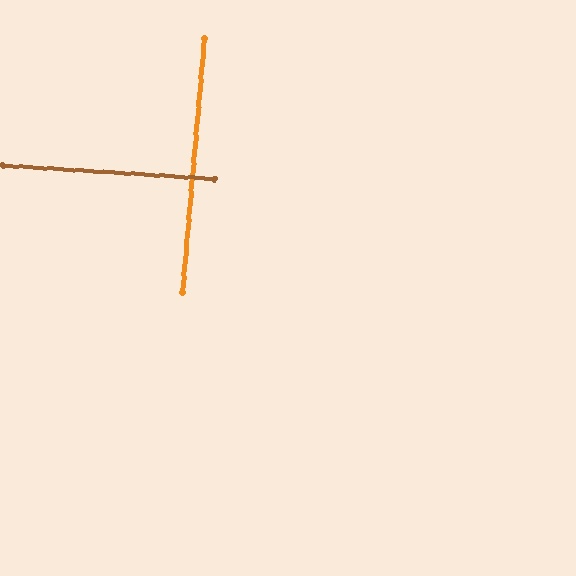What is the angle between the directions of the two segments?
Approximately 89 degrees.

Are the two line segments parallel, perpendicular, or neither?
Perpendicular — they meet at approximately 89°.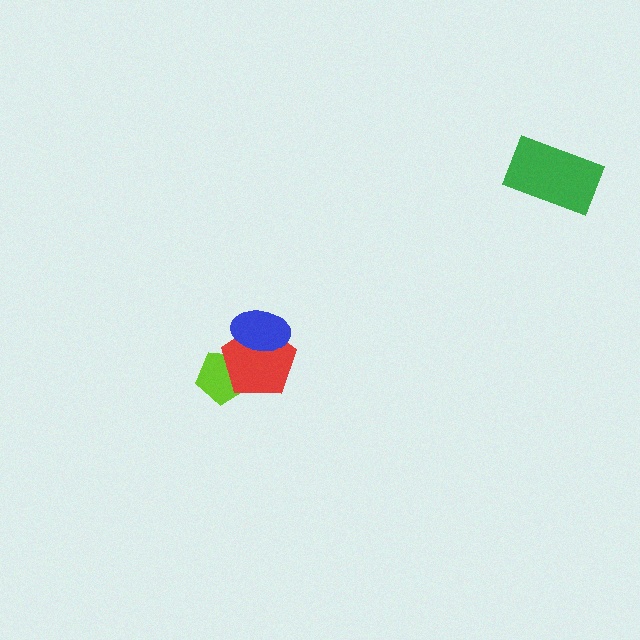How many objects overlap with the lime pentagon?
1 object overlaps with the lime pentagon.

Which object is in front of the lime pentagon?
The red pentagon is in front of the lime pentagon.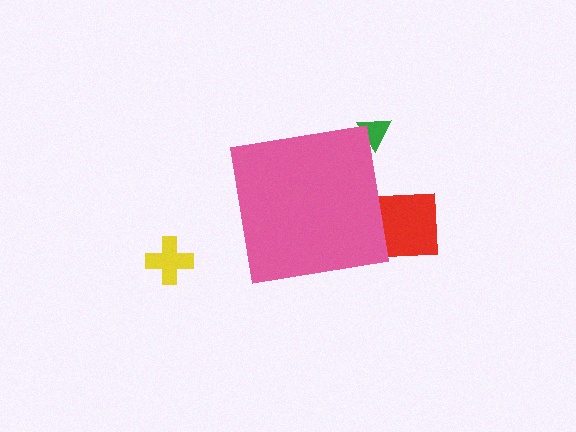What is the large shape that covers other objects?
A pink square.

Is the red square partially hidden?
Yes, the red square is partially hidden behind the pink square.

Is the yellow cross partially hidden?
No, the yellow cross is fully visible.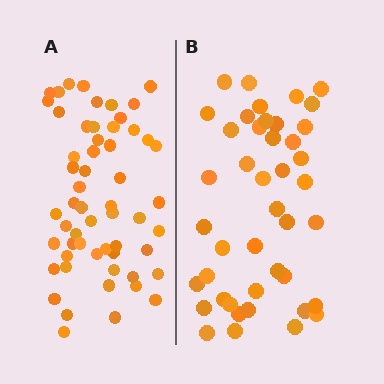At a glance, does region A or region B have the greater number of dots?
Region A (the left region) has more dots.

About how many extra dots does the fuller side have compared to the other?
Region A has approximately 15 more dots than region B.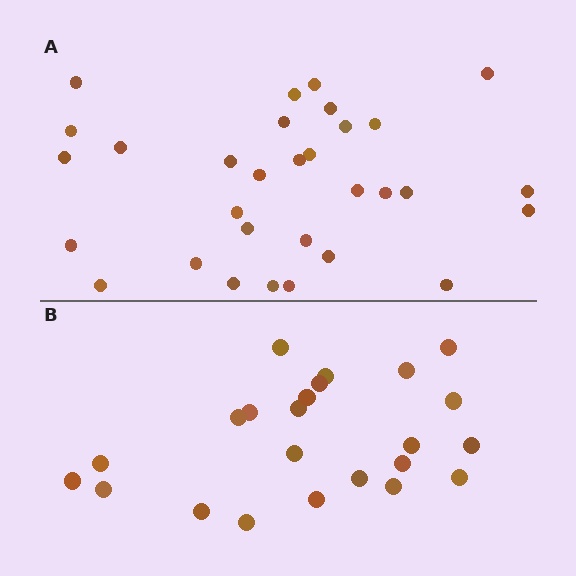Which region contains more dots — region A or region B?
Region A (the top region) has more dots.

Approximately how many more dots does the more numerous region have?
Region A has roughly 8 or so more dots than region B.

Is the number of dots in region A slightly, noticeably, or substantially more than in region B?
Region A has noticeably more, but not dramatically so. The ratio is roughly 1.3 to 1.